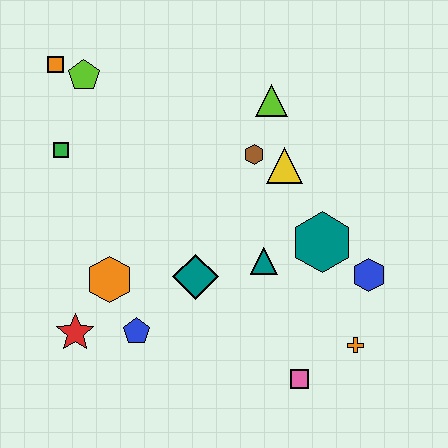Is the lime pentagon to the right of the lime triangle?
No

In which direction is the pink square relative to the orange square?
The pink square is below the orange square.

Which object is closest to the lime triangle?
The brown hexagon is closest to the lime triangle.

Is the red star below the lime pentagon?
Yes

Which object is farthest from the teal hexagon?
The orange square is farthest from the teal hexagon.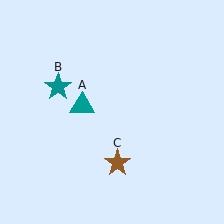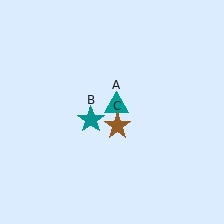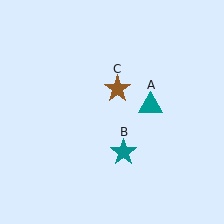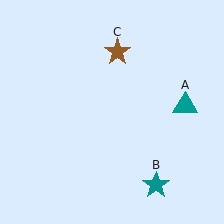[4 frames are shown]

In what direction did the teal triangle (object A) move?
The teal triangle (object A) moved right.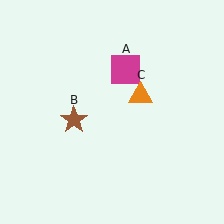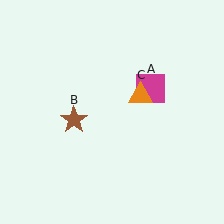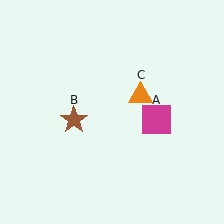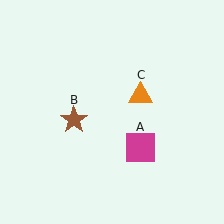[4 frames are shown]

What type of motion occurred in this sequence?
The magenta square (object A) rotated clockwise around the center of the scene.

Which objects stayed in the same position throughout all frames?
Brown star (object B) and orange triangle (object C) remained stationary.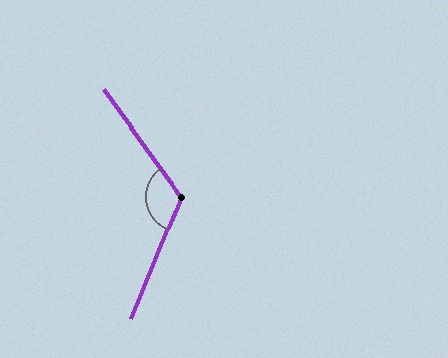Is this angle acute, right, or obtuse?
It is obtuse.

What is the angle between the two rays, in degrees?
Approximately 122 degrees.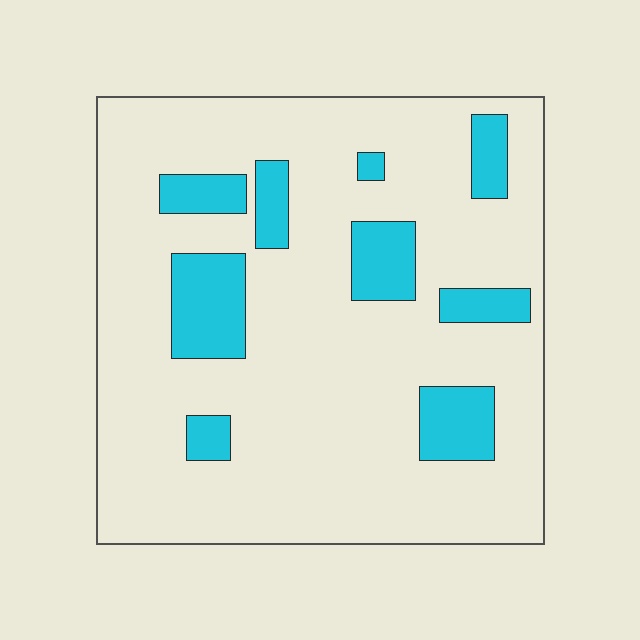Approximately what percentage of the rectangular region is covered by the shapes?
Approximately 15%.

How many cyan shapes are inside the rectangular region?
9.